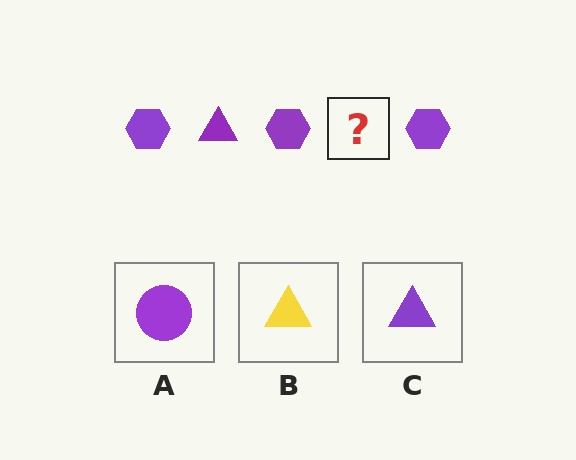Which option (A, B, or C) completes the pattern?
C.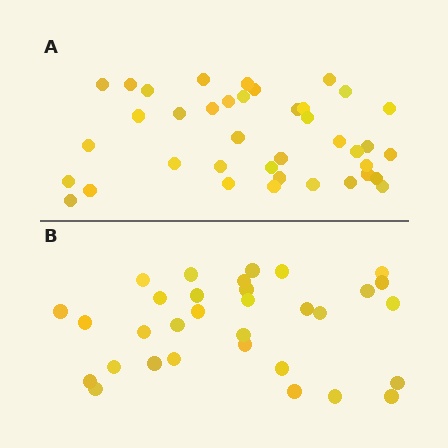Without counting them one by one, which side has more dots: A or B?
Region A (the top region) has more dots.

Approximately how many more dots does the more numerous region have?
Region A has roughly 8 or so more dots than region B.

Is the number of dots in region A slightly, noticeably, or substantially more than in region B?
Region A has only slightly more — the two regions are fairly close. The ratio is roughly 1.2 to 1.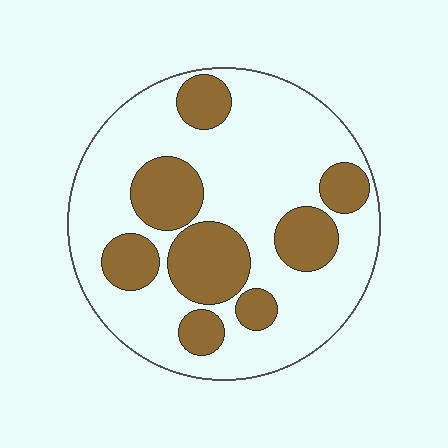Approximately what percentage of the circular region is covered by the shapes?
Approximately 30%.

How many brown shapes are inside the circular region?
8.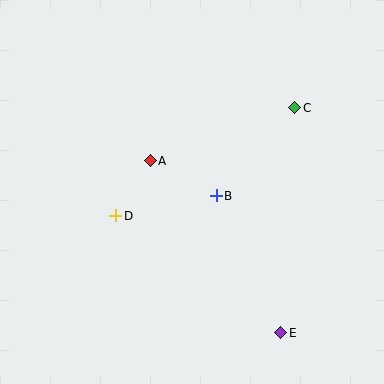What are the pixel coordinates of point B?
Point B is at (216, 196).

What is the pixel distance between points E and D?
The distance between E and D is 202 pixels.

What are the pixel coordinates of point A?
Point A is at (150, 161).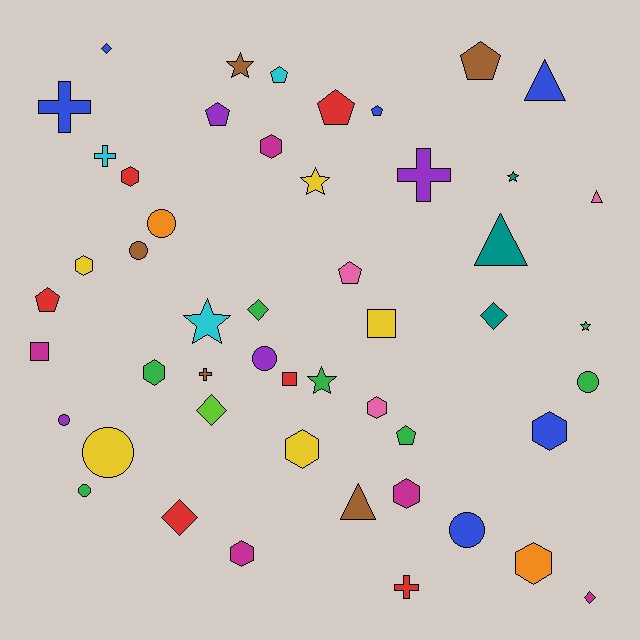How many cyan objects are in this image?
There are 3 cyan objects.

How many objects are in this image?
There are 50 objects.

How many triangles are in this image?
There are 4 triangles.